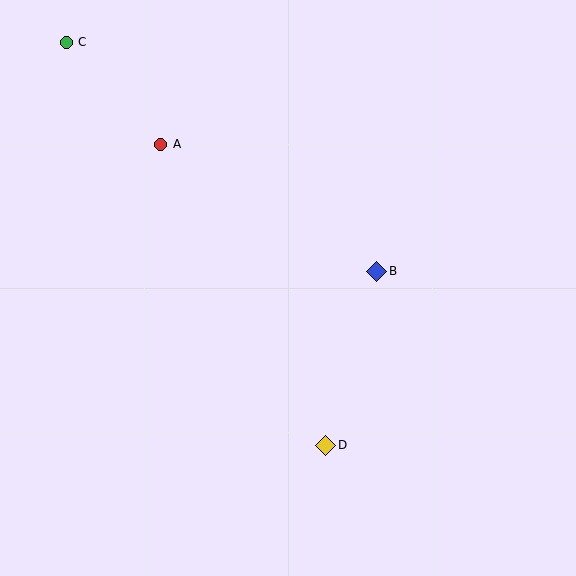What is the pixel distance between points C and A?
The distance between C and A is 139 pixels.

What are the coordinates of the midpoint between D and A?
The midpoint between D and A is at (243, 295).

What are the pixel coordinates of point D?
Point D is at (326, 445).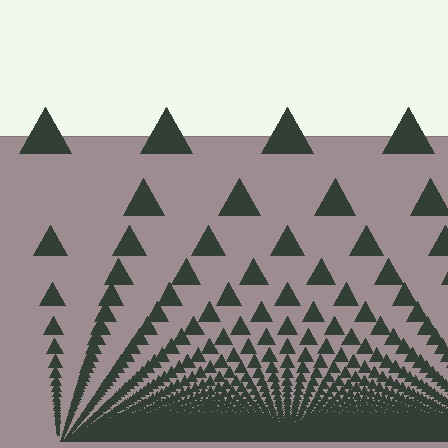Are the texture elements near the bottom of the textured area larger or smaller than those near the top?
Smaller. The gradient is inverted — elements near the bottom are smaller and denser.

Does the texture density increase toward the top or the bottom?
Density increases toward the bottom.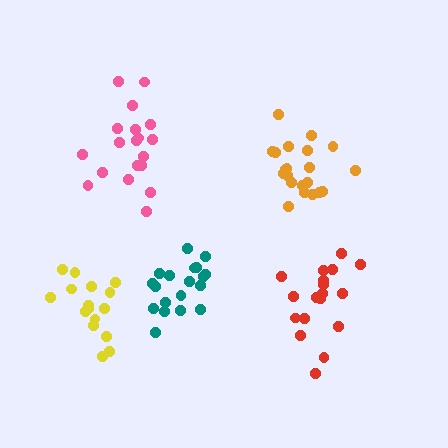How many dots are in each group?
Group 1: 21 dots, Group 2: 20 dots, Group 3: 18 dots, Group 4: 19 dots, Group 5: 16 dots (94 total).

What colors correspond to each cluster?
The clusters are colored: orange, teal, red, pink, yellow.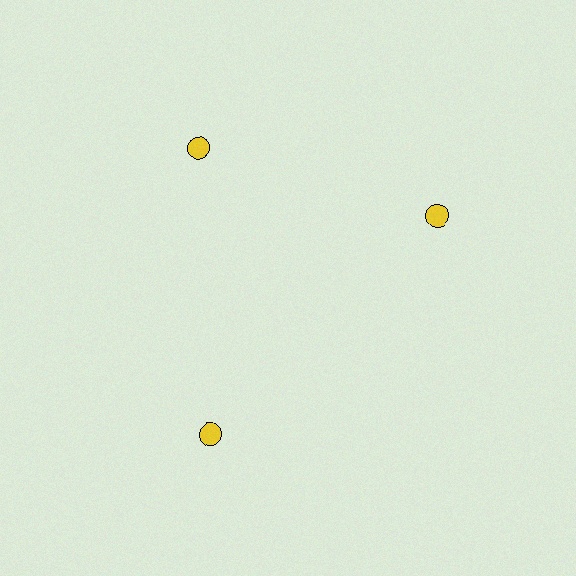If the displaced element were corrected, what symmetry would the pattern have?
It would have 3-fold rotational symmetry — the pattern would map onto itself every 120 degrees.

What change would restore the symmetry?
The symmetry would be restored by rotating it back into even spacing with its neighbors so that all 3 circles sit at equal angles and equal distance from the center.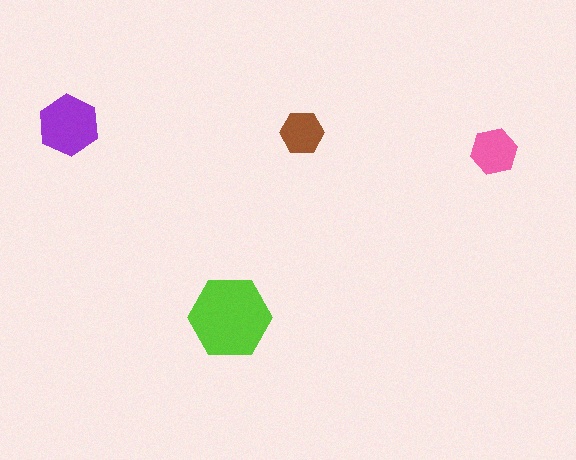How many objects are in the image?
There are 4 objects in the image.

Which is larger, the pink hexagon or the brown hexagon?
The pink one.